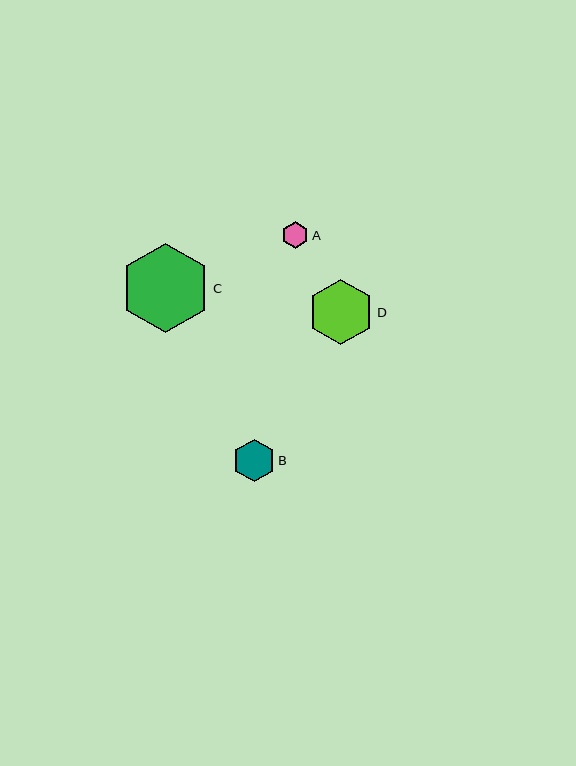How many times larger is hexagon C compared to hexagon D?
Hexagon C is approximately 1.4 times the size of hexagon D.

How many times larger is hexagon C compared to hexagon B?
Hexagon C is approximately 2.1 times the size of hexagon B.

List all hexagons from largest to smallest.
From largest to smallest: C, D, B, A.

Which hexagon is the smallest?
Hexagon A is the smallest with a size of approximately 26 pixels.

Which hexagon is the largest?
Hexagon C is the largest with a size of approximately 89 pixels.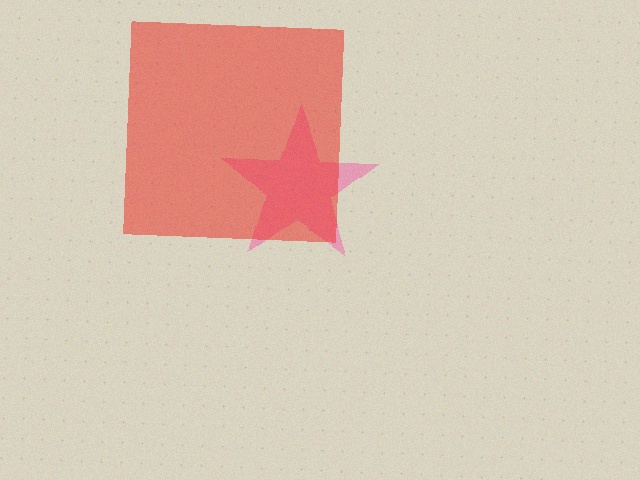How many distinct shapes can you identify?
There are 2 distinct shapes: a pink star, a red square.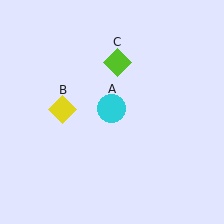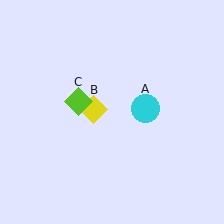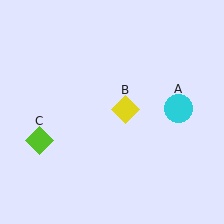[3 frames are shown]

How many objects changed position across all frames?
3 objects changed position: cyan circle (object A), yellow diamond (object B), lime diamond (object C).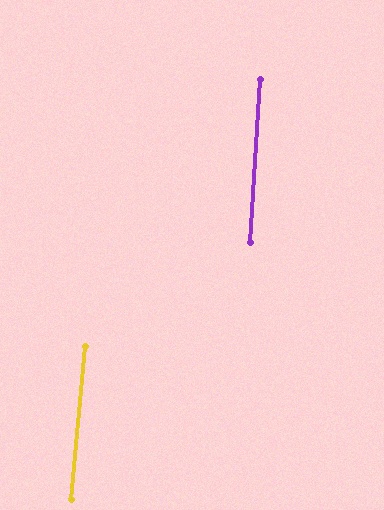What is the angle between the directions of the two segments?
Approximately 2 degrees.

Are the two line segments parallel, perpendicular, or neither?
Parallel — their directions differ by only 1.7°.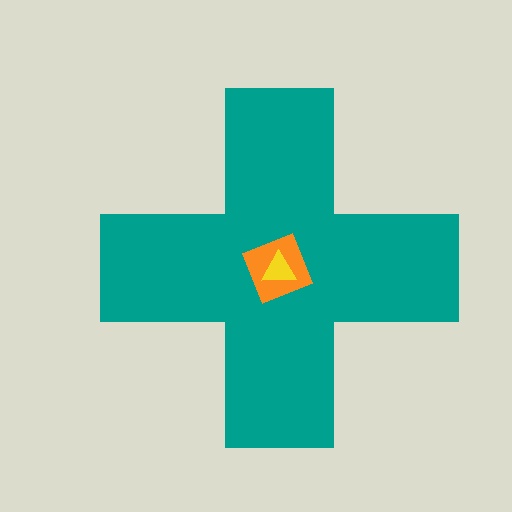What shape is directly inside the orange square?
The yellow triangle.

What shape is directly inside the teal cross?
The orange square.